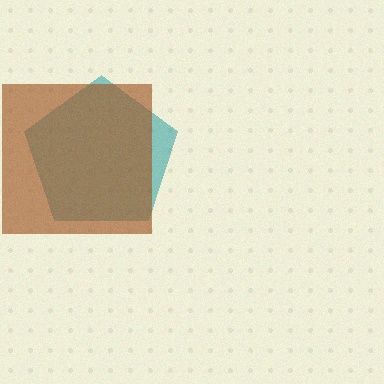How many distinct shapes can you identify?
There are 2 distinct shapes: a teal pentagon, a brown square.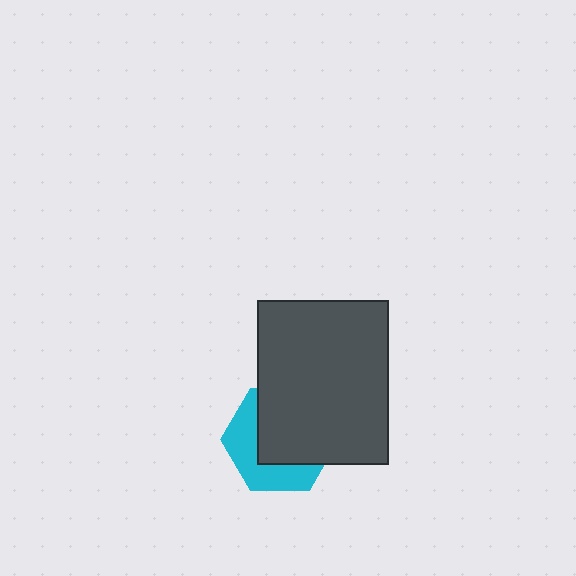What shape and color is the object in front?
The object in front is a dark gray rectangle.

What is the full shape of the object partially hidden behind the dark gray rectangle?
The partially hidden object is a cyan hexagon.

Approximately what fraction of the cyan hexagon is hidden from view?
Roughly 58% of the cyan hexagon is hidden behind the dark gray rectangle.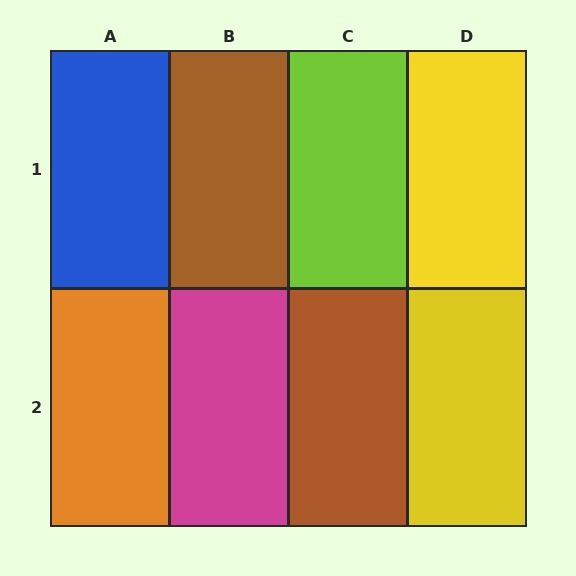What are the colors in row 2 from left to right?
Orange, magenta, brown, yellow.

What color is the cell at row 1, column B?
Brown.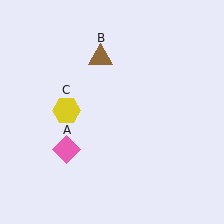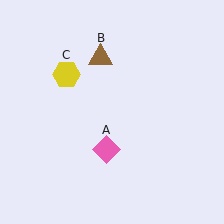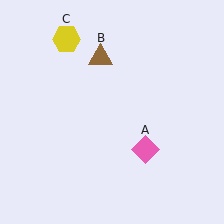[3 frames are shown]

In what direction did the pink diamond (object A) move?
The pink diamond (object A) moved right.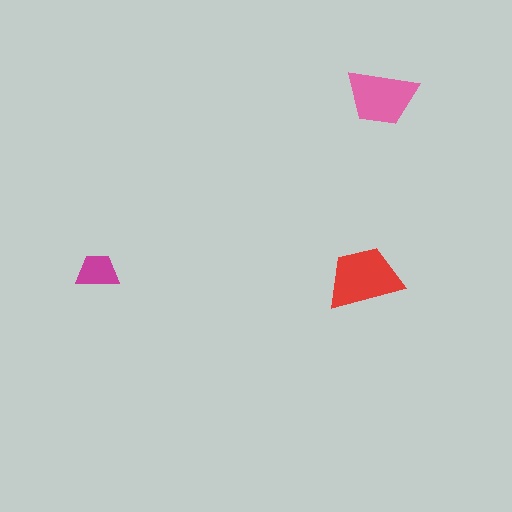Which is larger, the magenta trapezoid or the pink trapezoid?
The pink one.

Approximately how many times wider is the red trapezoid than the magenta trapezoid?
About 2 times wider.